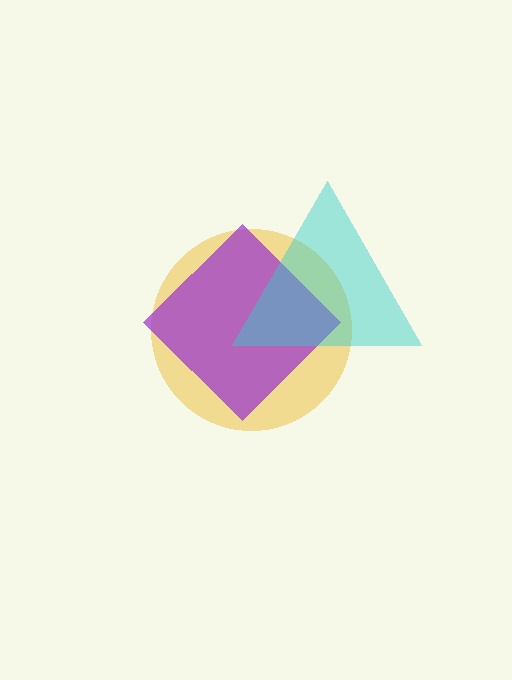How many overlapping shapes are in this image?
There are 3 overlapping shapes in the image.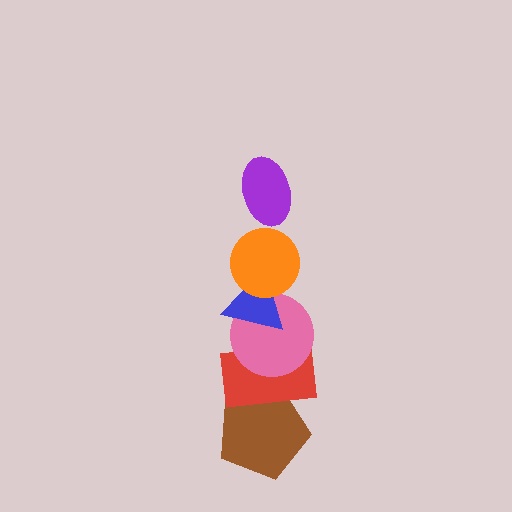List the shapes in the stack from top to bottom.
From top to bottom: the purple ellipse, the orange circle, the blue triangle, the pink circle, the red rectangle, the brown pentagon.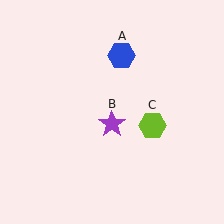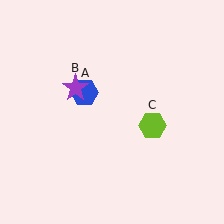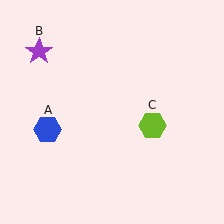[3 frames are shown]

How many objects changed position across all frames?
2 objects changed position: blue hexagon (object A), purple star (object B).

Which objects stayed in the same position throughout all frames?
Lime hexagon (object C) remained stationary.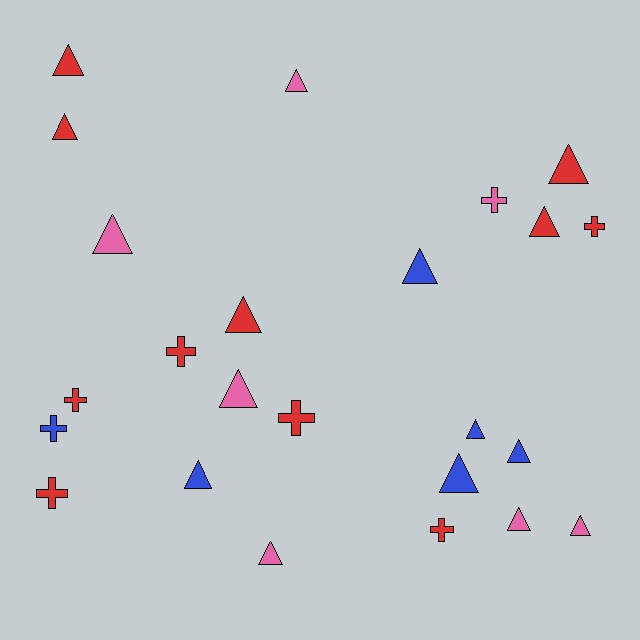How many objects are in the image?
There are 24 objects.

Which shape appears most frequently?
Triangle, with 16 objects.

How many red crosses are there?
There are 6 red crosses.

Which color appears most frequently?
Red, with 11 objects.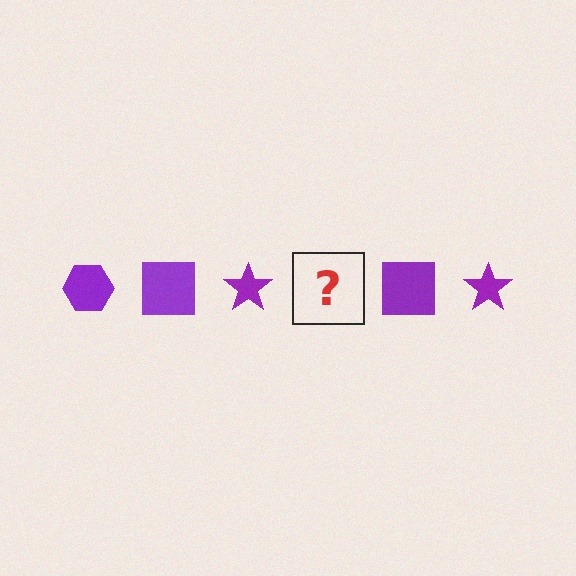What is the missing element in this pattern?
The missing element is a purple hexagon.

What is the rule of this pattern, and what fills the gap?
The rule is that the pattern cycles through hexagon, square, star shapes in purple. The gap should be filled with a purple hexagon.